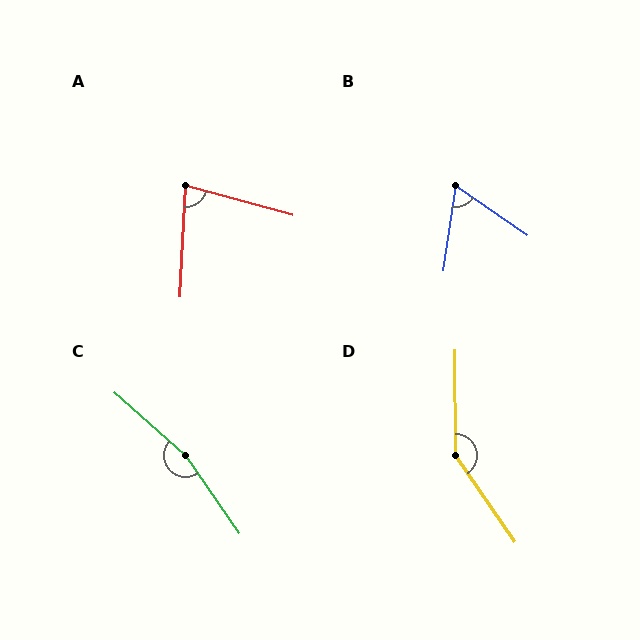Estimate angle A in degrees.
Approximately 78 degrees.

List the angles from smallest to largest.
B (64°), A (78°), D (146°), C (166°).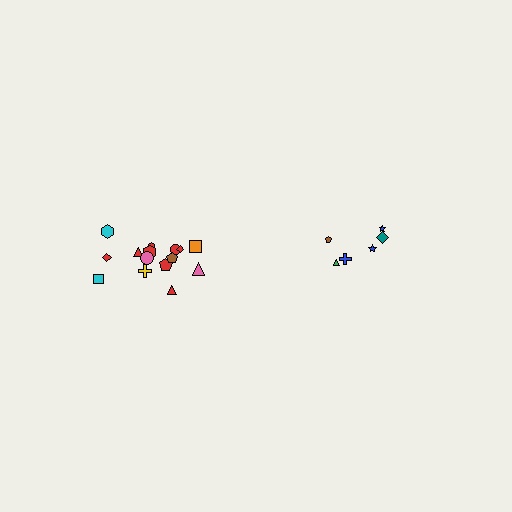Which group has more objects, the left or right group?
The left group.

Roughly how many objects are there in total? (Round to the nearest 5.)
Roughly 20 objects in total.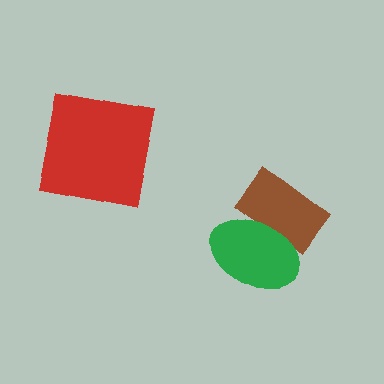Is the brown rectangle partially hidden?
Yes, it is partially covered by another shape.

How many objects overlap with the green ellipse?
1 object overlaps with the green ellipse.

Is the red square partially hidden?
No, no other shape covers it.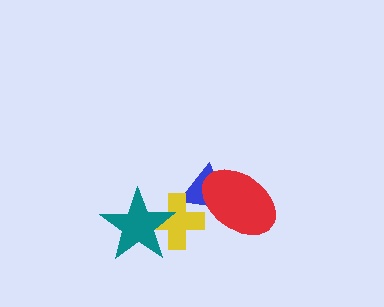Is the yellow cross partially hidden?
Yes, it is partially covered by another shape.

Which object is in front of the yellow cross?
The teal star is in front of the yellow cross.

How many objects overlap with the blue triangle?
2 objects overlap with the blue triangle.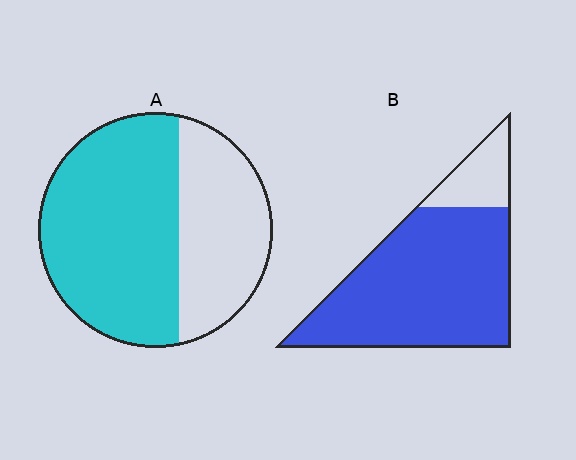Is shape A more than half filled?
Yes.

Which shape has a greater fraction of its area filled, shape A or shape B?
Shape B.